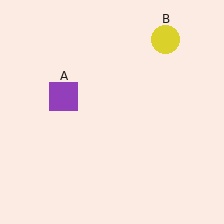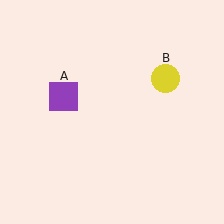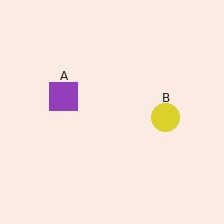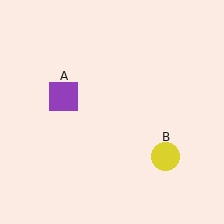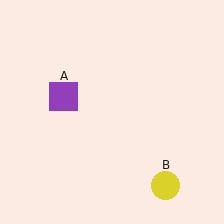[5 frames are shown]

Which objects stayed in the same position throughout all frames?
Purple square (object A) remained stationary.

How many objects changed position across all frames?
1 object changed position: yellow circle (object B).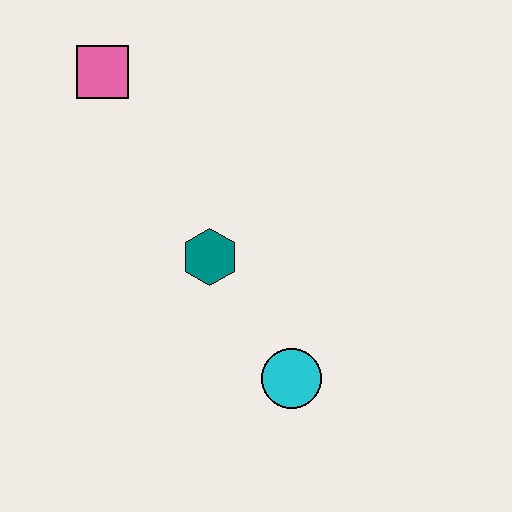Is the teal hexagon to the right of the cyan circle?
No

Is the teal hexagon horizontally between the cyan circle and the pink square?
Yes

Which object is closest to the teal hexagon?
The cyan circle is closest to the teal hexagon.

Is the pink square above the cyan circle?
Yes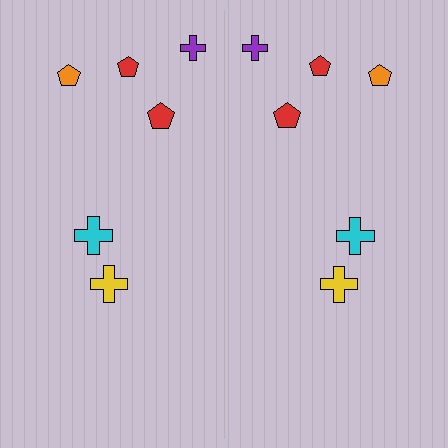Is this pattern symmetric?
Yes, this pattern has bilateral (reflection) symmetry.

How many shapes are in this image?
There are 12 shapes in this image.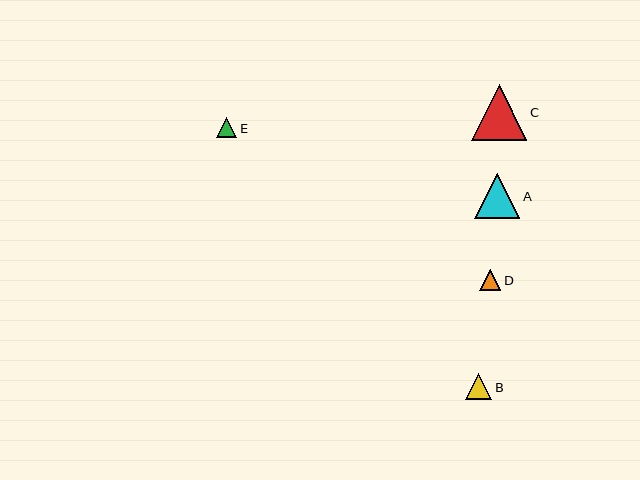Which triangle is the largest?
Triangle C is the largest with a size of approximately 56 pixels.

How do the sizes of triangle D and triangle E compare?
Triangle D and triangle E are approximately the same size.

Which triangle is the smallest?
Triangle E is the smallest with a size of approximately 20 pixels.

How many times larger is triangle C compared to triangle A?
Triangle C is approximately 1.2 times the size of triangle A.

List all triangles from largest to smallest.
From largest to smallest: C, A, B, D, E.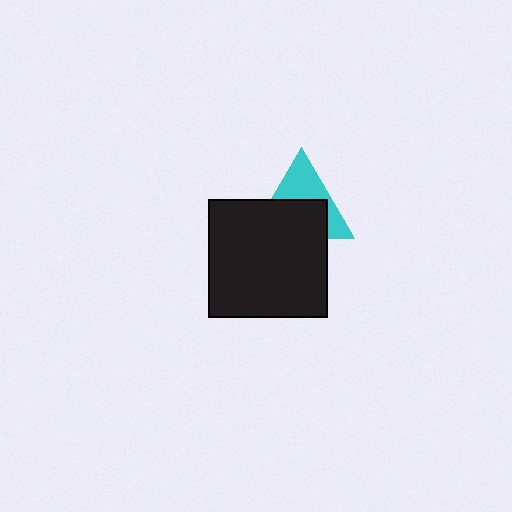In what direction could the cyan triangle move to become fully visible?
The cyan triangle could move up. That would shift it out from behind the black square entirely.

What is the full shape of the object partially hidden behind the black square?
The partially hidden object is a cyan triangle.